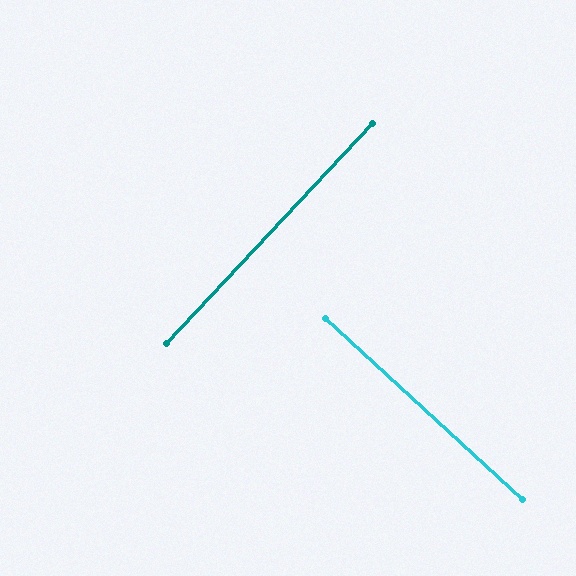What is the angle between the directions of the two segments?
Approximately 89 degrees.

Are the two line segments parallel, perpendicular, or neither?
Perpendicular — they meet at approximately 89°.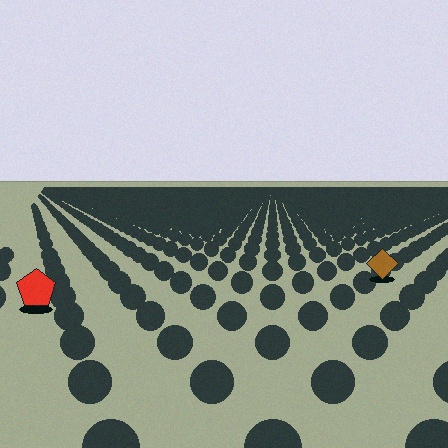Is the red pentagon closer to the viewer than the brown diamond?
Yes. The red pentagon is closer — you can tell from the texture gradient: the ground texture is coarser near it.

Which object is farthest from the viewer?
The brown diamond is farthest from the viewer. It appears smaller and the ground texture around it is denser.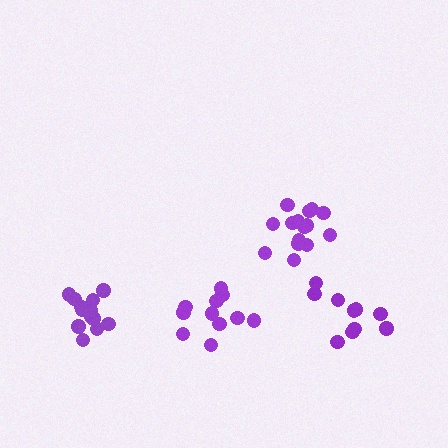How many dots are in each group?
Group 1: 15 dots, Group 2: 10 dots, Group 3: 11 dots, Group 4: 13 dots (49 total).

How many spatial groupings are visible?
There are 4 spatial groupings.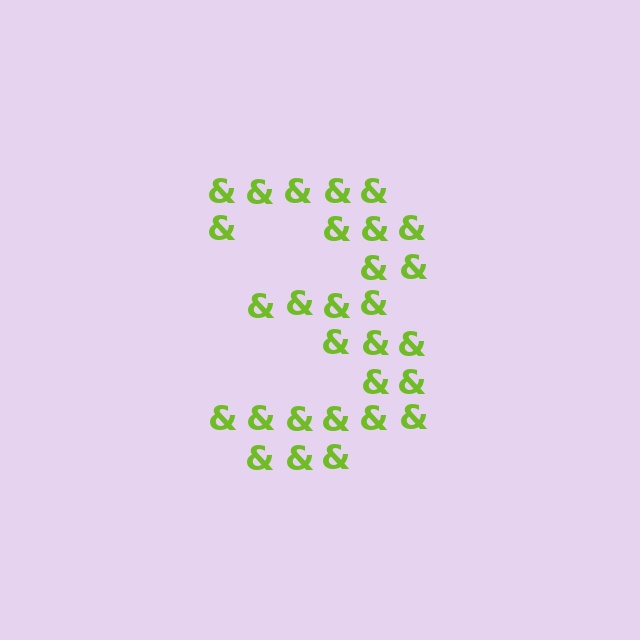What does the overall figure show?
The overall figure shows the digit 3.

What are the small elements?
The small elements are ampersands.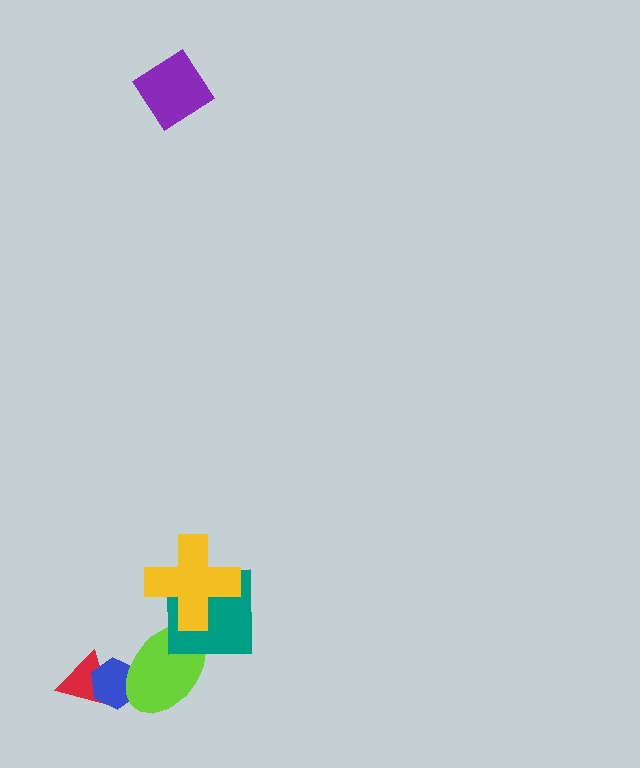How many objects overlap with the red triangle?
1 object overlaps with the red triangle.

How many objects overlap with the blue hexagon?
2 objects overlap with the blue hexagon.